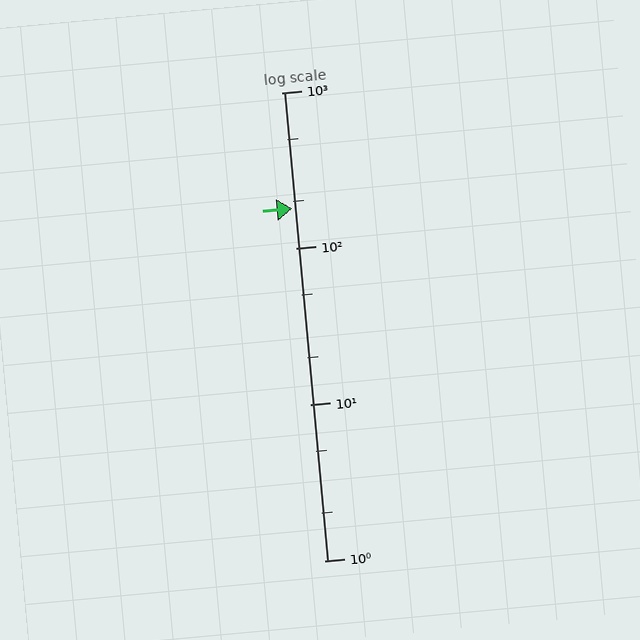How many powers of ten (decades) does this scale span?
The scale spans 3 decades, from 1 to 1000.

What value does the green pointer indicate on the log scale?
The pointer indicates approximately 180.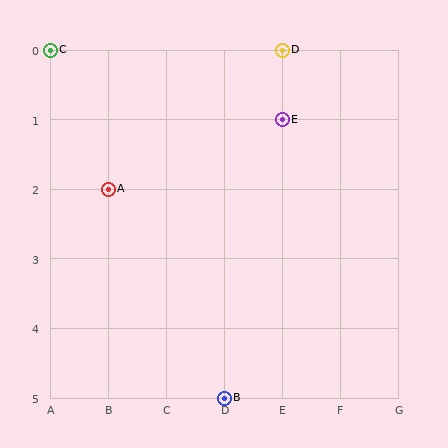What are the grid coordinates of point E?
Point E is at grid coordinates (E, 1).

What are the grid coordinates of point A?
Point A is at grid coordinates (B, 2).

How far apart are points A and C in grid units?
Points A and C are 1 column and 2 rows apart (about 2.2 grid units diagonally).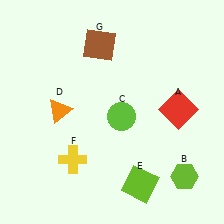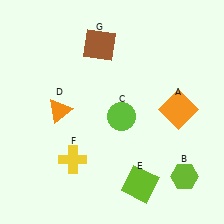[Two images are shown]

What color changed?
The square (A) changed from red in Image 1 to orange in Image 2.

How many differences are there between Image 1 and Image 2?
There is 1 difference between the two images.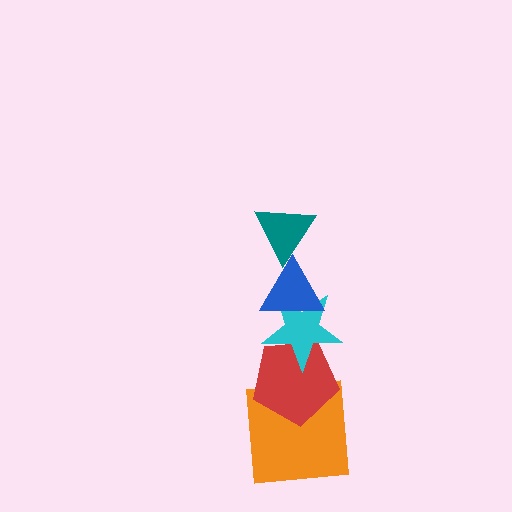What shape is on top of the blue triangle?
The teal triangle is on top of the blue triangle.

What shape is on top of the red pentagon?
The cyan star is on top of the red pentagon.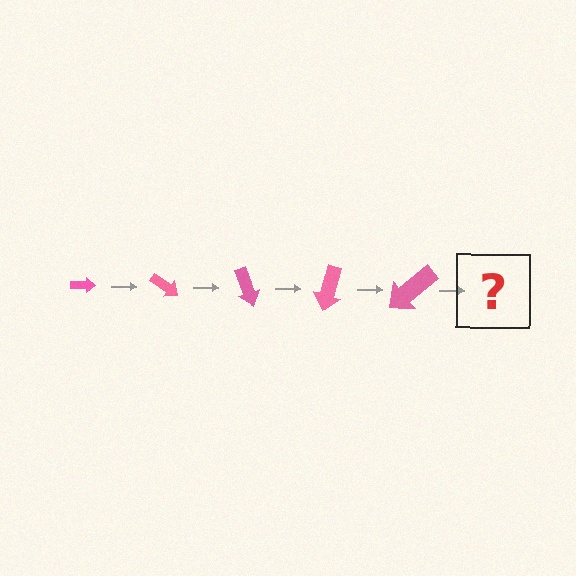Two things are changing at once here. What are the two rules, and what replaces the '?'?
The two rules are that the arrow grows larger each step and it rotates 35 degrees each step. The '?' should be an arrow, larger than the previous one and rotated 175 degrees from the start.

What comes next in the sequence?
The next element should be an arrow, larger than the previous one and rotated 175 degrees from the start.